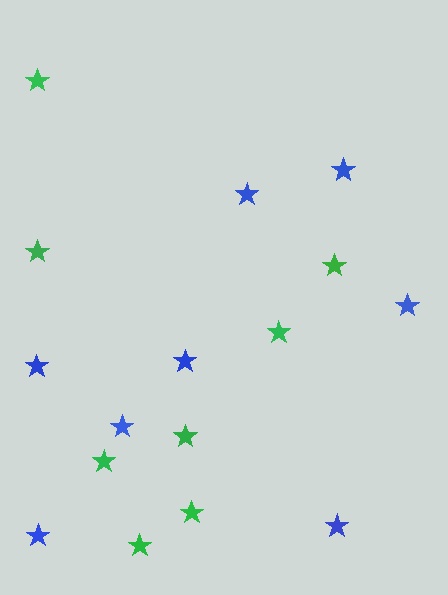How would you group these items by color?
There are 2 groups: one group of green stars (8) and one group of blue stars (8).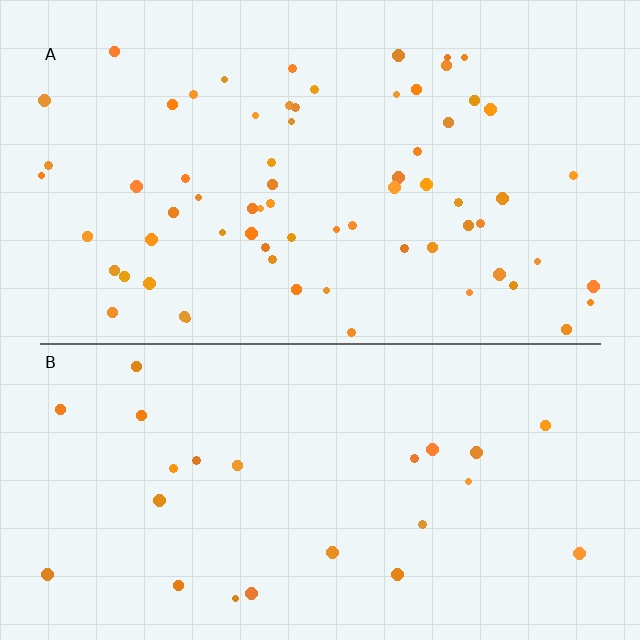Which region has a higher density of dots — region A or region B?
A (the top).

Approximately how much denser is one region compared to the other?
Approximately 2.8× — region A over region B.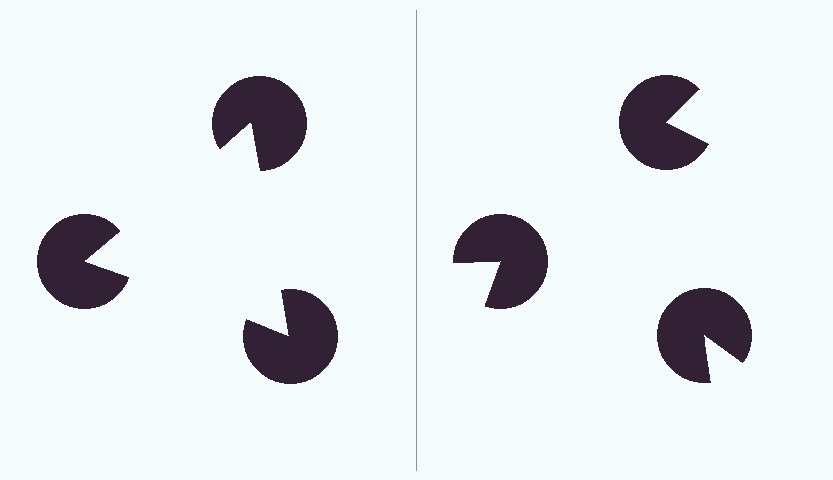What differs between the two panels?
The pac-man discs are positioned identically on both sides; only the wedge orientations differ. On the left they align to a triangle; on the right they are misaligned.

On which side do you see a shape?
An illusory triangle appears on the left side. On the right side the wedge cuts are rotated, so no coherent shape forms.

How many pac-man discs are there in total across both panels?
6 — 3 on each side.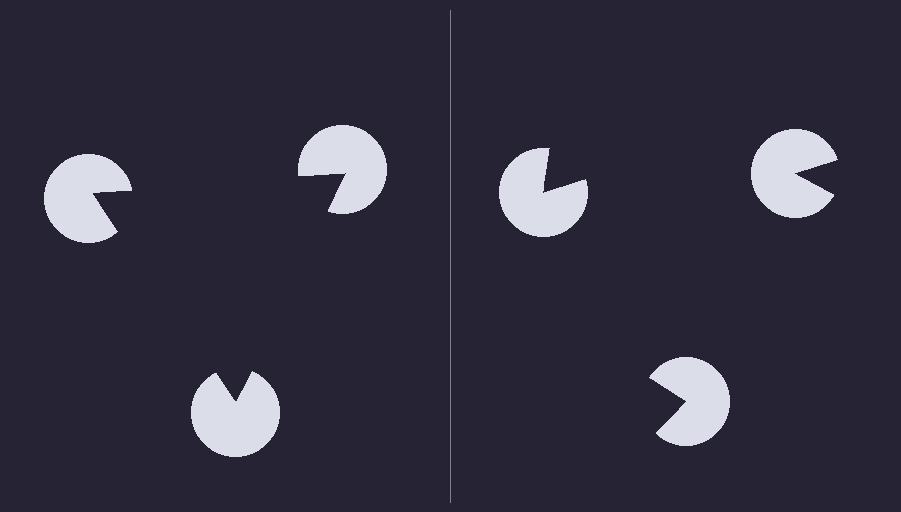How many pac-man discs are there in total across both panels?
6 — 3 on each side.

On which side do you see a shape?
An illusory triangle appears on the left side. On the right side the wedge cuts are rotated, so no coherent shape forms.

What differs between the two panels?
The pac-man discs are positioned identically on both sides; only the wedge orientations differ. On the left they align to a triangle; on the right they are misaligned.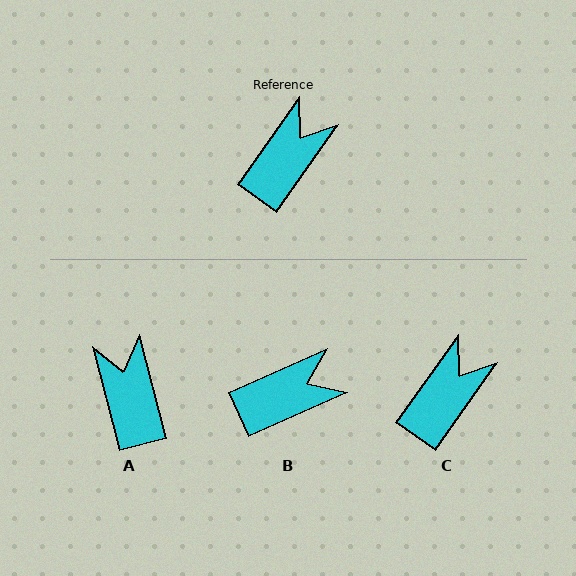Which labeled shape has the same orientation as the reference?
C.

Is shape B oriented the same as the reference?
No, it is off by about 30 degrees.